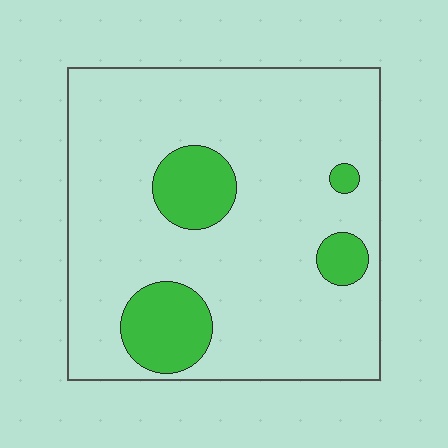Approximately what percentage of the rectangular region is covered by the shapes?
Approximately 15%.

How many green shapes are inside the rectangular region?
4.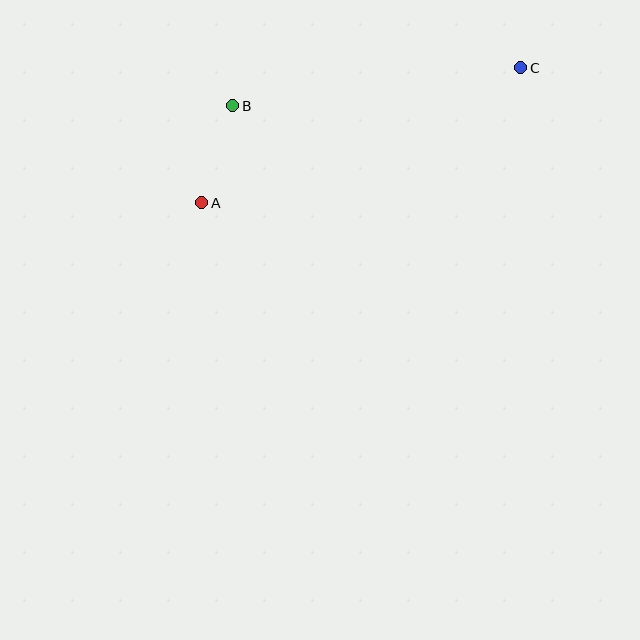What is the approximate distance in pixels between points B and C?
The distance between B and C is approximately 290 pixels.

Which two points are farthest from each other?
Points A and C are farthest from each other.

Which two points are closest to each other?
Points A and B are closest to each other.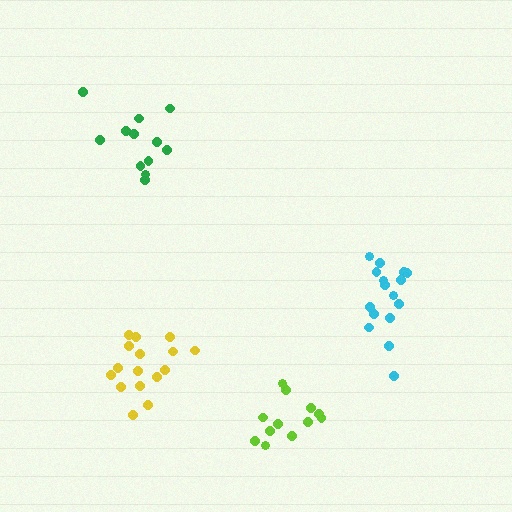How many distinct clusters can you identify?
There are 4 distinct clusters.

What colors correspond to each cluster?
The clusters are colored: green, cyan, yellow, lime.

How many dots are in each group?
Group 1: 12 dots, Group 2: 16 dots, Group 3: 16 dots, Group 4: 12 dots (56 total).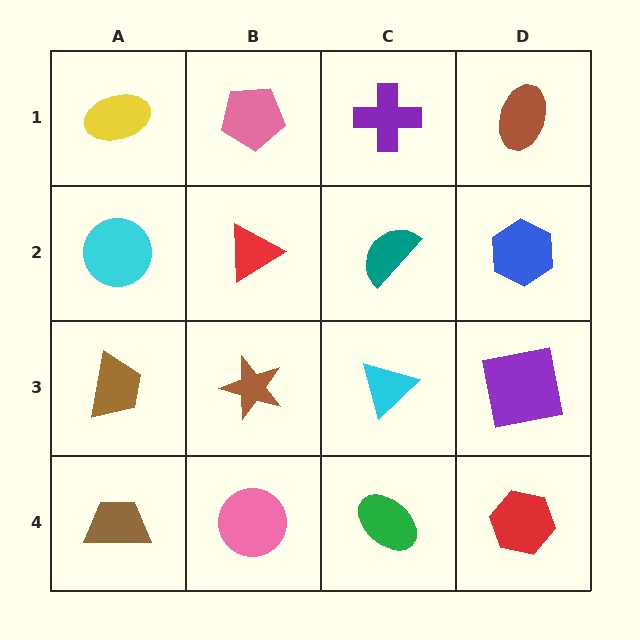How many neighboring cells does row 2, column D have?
3.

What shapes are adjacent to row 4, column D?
A purple square (row 3, column D), a green ellipse (row 4, column C).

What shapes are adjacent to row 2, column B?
A pink pentagon (row 1, column B), a brown star (row 3, column B), a cyan circle (row 2, column A), a teal semicircle (row 2, column C).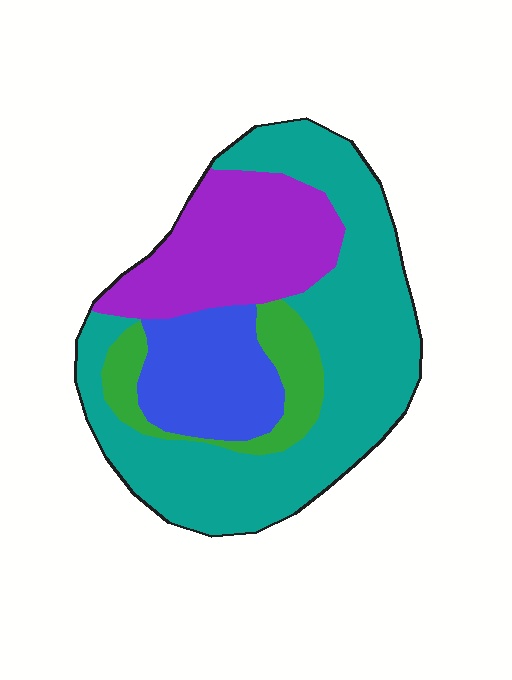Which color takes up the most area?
Teal, at roughly 50%.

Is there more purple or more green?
Purple.